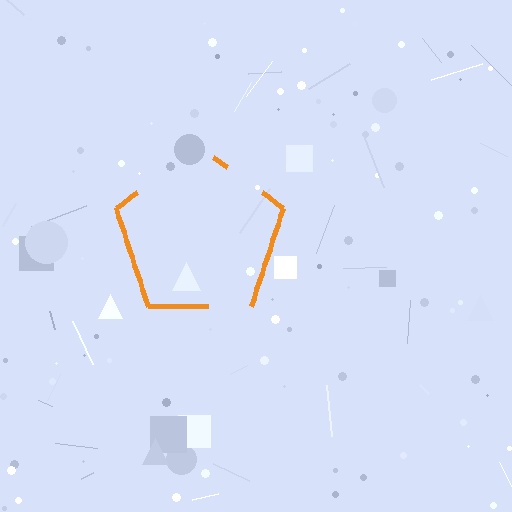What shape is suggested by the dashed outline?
The dashed outline suggests a pentagon.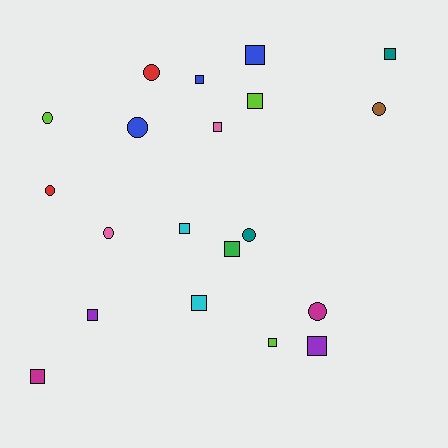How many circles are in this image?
There are 8 circles.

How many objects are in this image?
There are 20 objects.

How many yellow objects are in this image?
There are no yellow objects.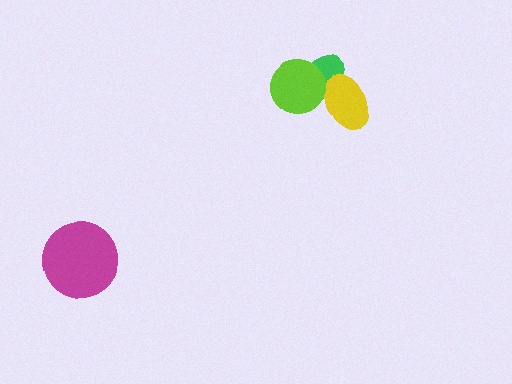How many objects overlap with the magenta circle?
0 objects overlap with the magenta circle.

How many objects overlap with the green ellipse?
2 objects overlap with the green ellipse.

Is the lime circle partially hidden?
No, no other shape covers it.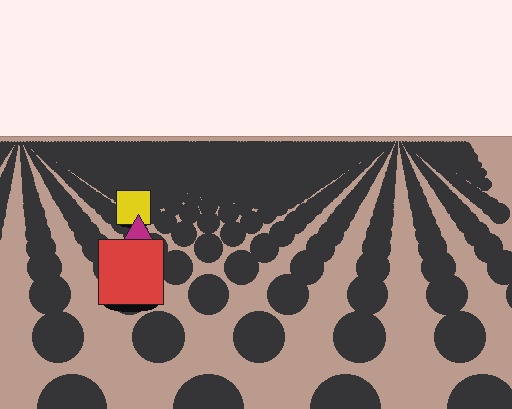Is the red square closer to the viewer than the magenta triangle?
Yes. The red square is closer — you can tell from the texture gradient: the ground texture is coarser near it.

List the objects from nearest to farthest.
From nearest to farthest: the red square, the magenta triangle, the yellow square.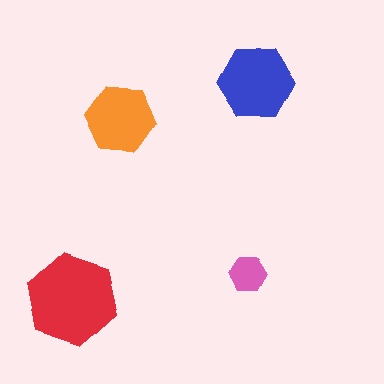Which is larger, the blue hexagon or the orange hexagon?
The blue one.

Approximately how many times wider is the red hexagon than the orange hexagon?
About 1.5 times wider.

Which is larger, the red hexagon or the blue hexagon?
The red one.